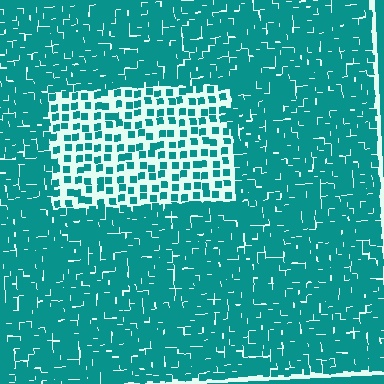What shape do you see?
I see a rectangle.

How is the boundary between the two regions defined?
The boundary is defined by a change in element density (approximately 2.6x ratio). All elements are the same color, size, and shape.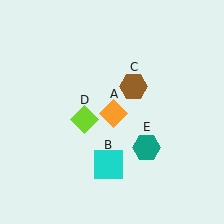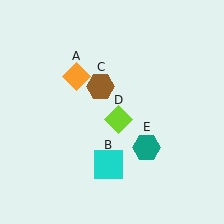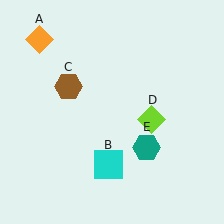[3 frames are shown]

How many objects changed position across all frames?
3 objects changed position: orange diamond (object A), brown hexagon (object C), lime diamond (object D).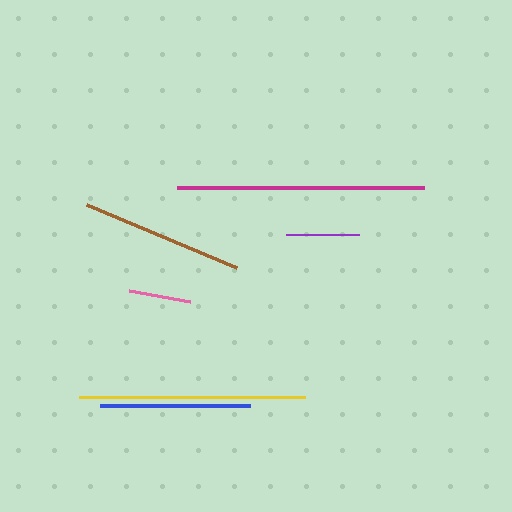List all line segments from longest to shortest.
From longest to shortest: magenta, yellow, brown, blue, purple, pink.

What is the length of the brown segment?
The brown segment is approximately 163 pixels long.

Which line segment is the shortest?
The pink line is the shortest at approximately 62 pixels.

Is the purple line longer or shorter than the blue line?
The blue line is longer than the purple line.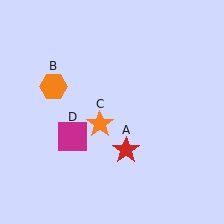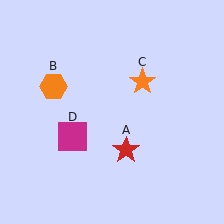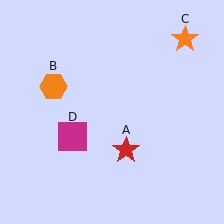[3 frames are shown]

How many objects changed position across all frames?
1 object changed position: orange star (object C).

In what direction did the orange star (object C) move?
The orange star (object C) moved up and to the right.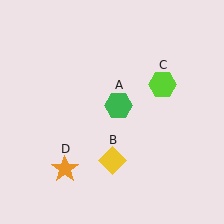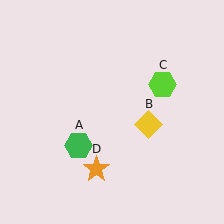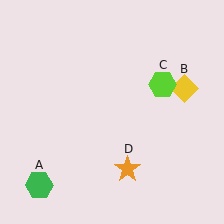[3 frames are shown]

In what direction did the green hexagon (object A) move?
The green hexagon (object A) moved down and to the left.